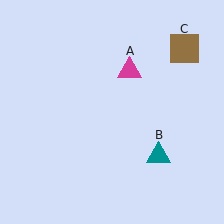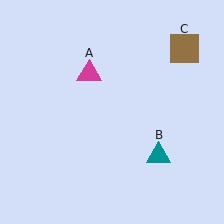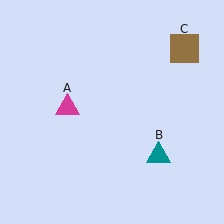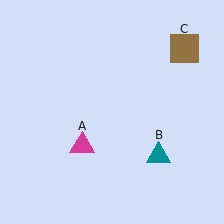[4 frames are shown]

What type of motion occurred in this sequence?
The magenta triangle (object A) rotated counterclockwise around the center of the scene.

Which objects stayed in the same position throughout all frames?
Teal triangle (object B) and brown square (object C) remained stationary.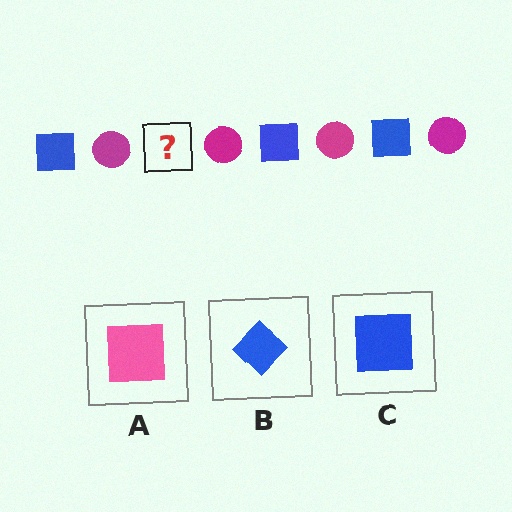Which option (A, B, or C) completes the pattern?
C.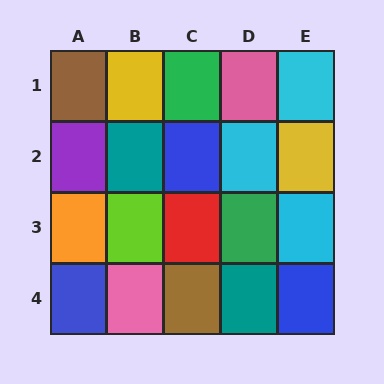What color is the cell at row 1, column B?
Yellow.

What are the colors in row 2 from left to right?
Purple, teal, blue, cyan, yellow.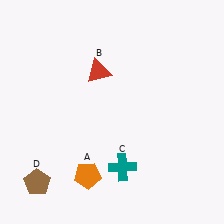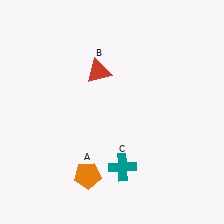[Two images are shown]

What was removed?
The brown pentagon (D) was removed in Image 2.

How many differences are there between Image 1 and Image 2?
There is 1 difference between the two images.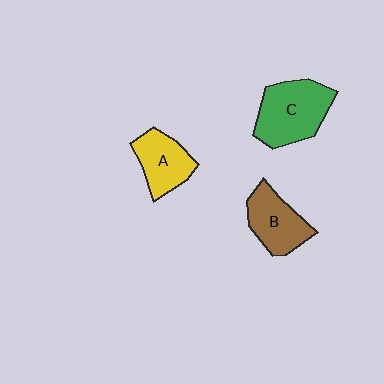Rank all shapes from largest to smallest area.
From largest to smallest: C (green), B (brown), A (yellow).